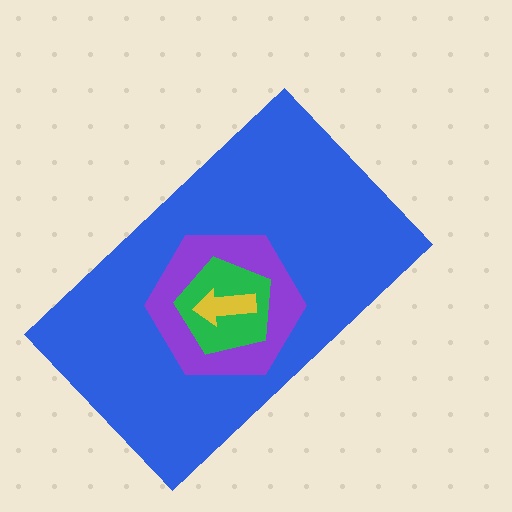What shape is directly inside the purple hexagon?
The green pentagon.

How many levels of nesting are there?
4.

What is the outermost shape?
The blue rectangle.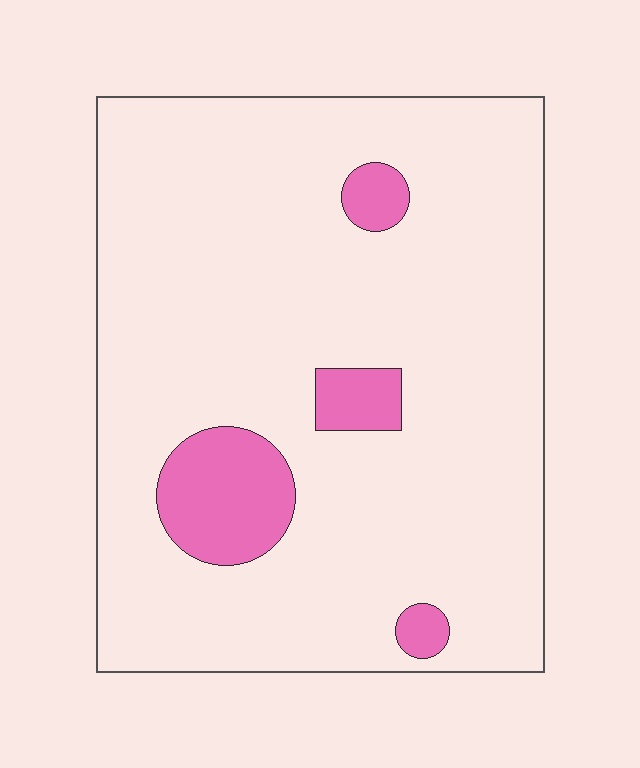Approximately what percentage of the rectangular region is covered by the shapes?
Approximately 10%.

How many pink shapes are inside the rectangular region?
4.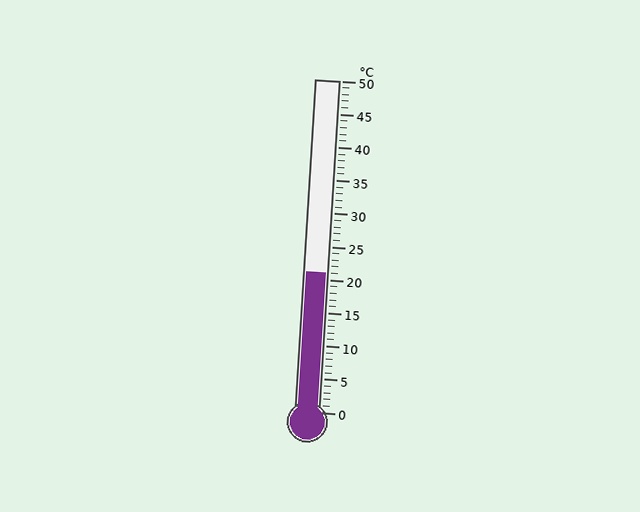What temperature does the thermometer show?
The thermometer shows approximately 21°C.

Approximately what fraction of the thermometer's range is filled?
The thermometer is filled to approximately 40% of its range.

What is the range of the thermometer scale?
The thermometer scale ranges from 0°C to 50°C.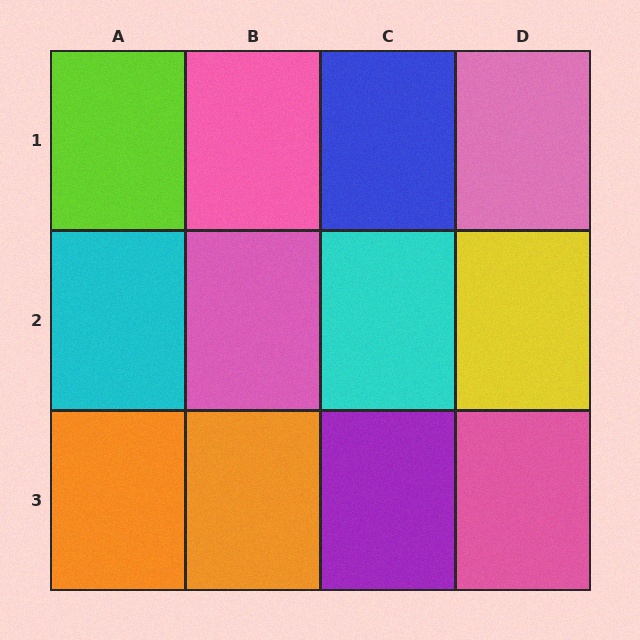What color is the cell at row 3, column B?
Orange.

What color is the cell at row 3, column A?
Orange.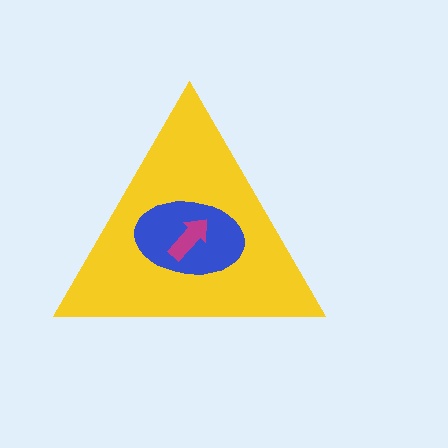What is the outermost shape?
The yellow triangle.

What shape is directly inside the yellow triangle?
The blue ellipse.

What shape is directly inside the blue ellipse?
The magenta arrow.